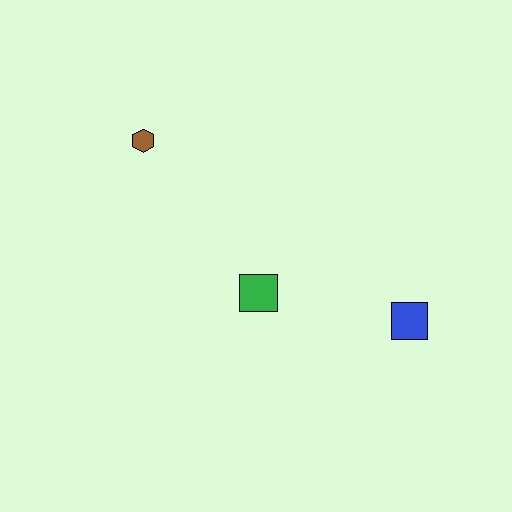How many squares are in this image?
There are 2 squares.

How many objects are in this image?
There are 3 objects.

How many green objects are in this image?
There is 1 green object.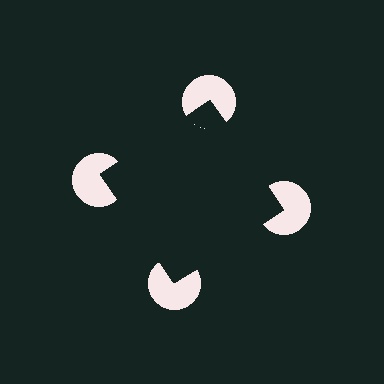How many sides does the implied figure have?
4 sides.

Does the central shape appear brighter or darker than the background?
It typically appears slightly darker than the background, even though no actual brightness change is drawn.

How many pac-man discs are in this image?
There are 4 — one at each vertex of the illusory square.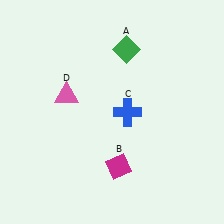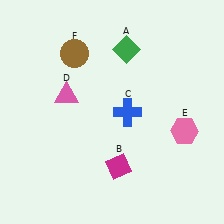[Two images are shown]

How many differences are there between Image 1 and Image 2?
There are 2 differences between the two images.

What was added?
A pink hexagon (E), a brown circle (F) were added in Image 2.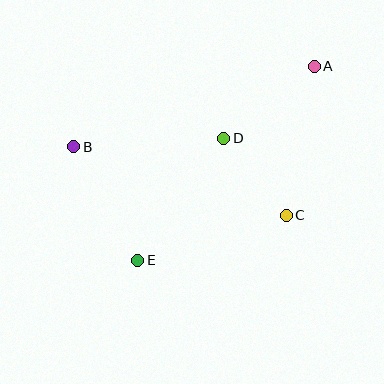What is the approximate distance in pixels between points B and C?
The distance between B and C is approximately 223 pixels.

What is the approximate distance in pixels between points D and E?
The distance between D and E is approximately 149 pixels.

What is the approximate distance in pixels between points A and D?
The distance between A and D is approximately 116 pixels.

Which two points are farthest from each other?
Points A and E are farthest from each other.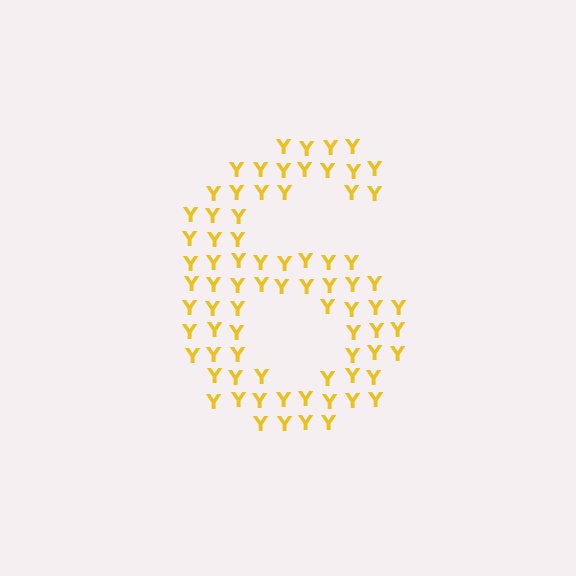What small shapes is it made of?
It is made of small letter Y's.